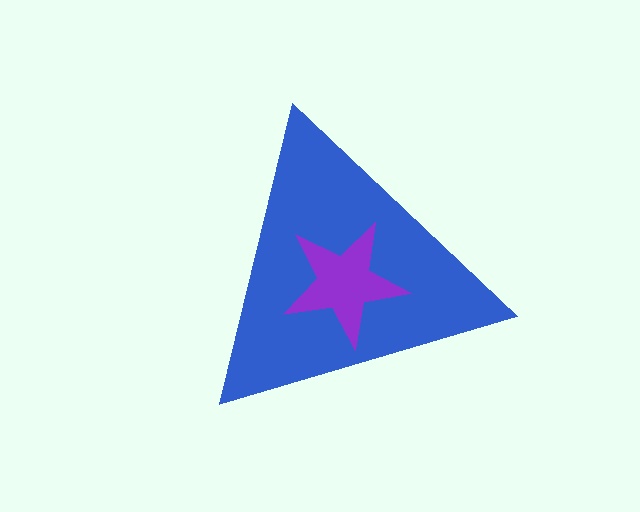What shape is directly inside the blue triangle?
The purple star.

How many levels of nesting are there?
2.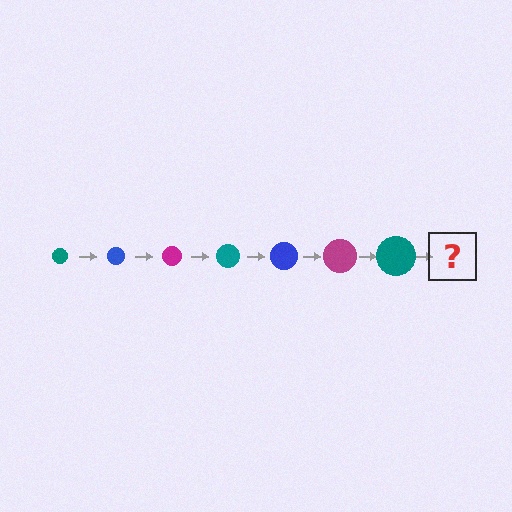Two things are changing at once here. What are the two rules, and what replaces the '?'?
The two rules are that the circle grows larger each step and the color cycles through teal, blue, and magenta. The '?' should be a blue circle, larger than the previous one.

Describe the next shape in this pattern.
It should be a blue circle, larger than the previous one.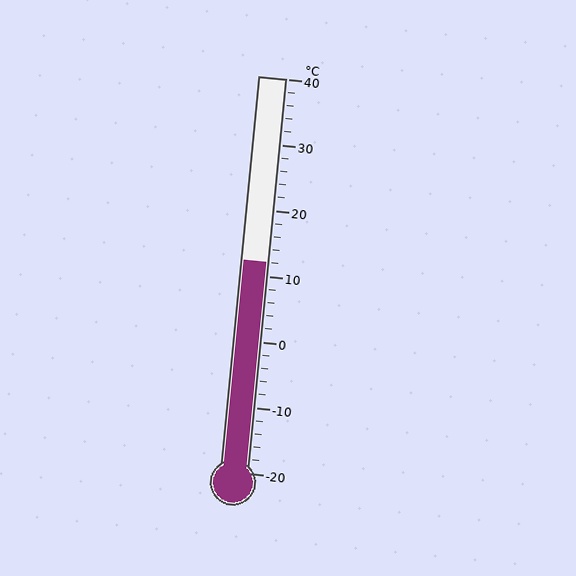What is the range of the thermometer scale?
The thermometer scale ranges from -20°C to 40°C.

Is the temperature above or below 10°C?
The temperature is above 10°C.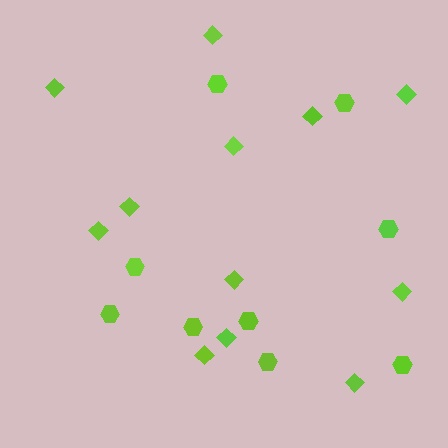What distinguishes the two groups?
There are 2 groups: one group of hexagons (9) and one group of diamonds (12).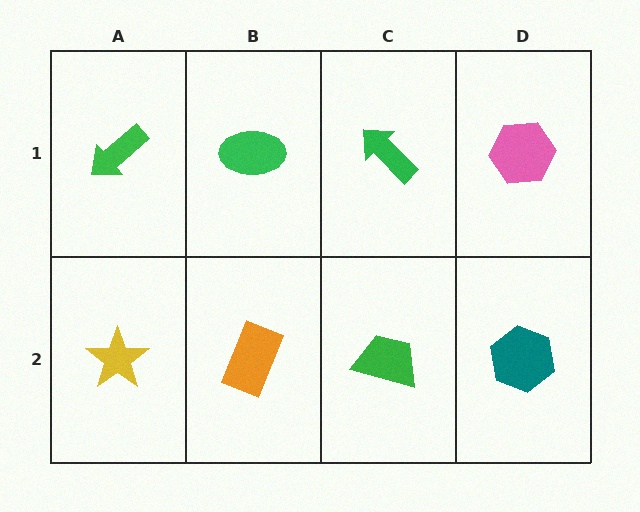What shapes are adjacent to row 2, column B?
A green ellipse (row 1, column B), a yellow star (row 2, column A), a green trapezoid (row 2, column C).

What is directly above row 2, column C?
A green arrow.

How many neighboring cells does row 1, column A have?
2.